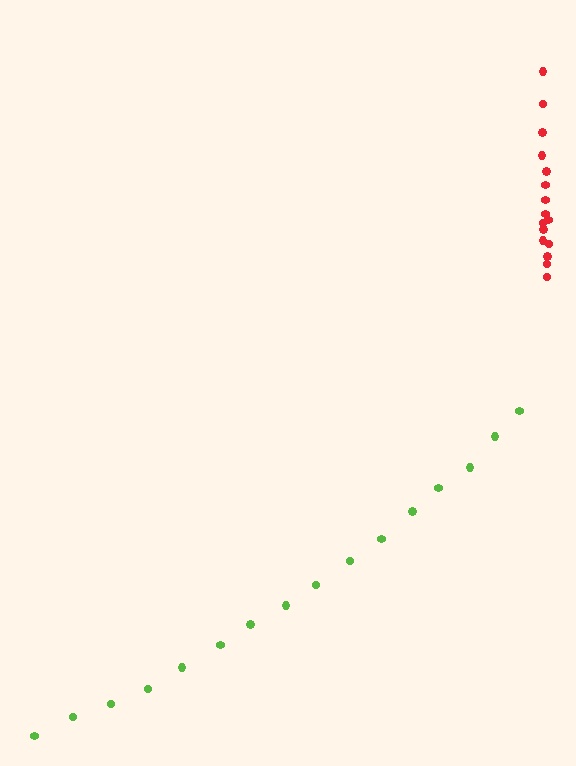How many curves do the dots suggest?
There are 2 distinct paths.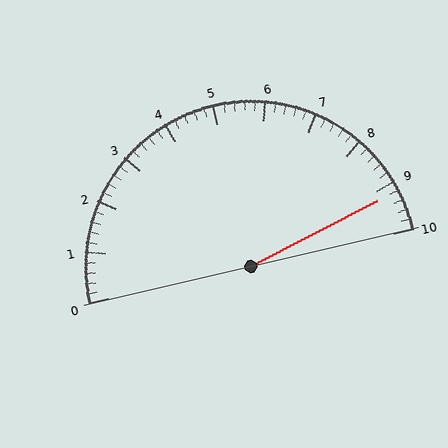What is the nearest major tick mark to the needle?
The nearest major tick mark is 9.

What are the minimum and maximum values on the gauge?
The gauge ranges from 0 to 10.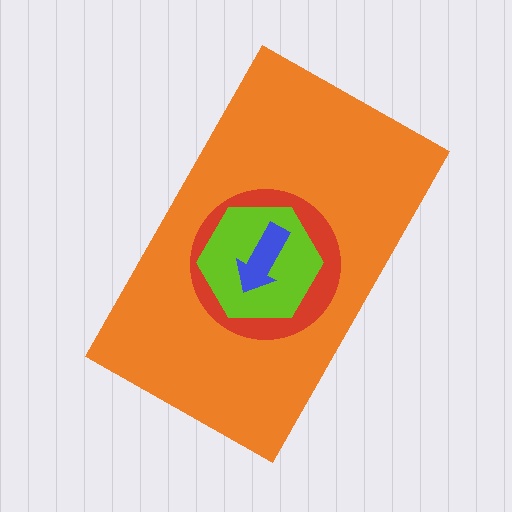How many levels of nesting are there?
4.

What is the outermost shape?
The orange rectangle.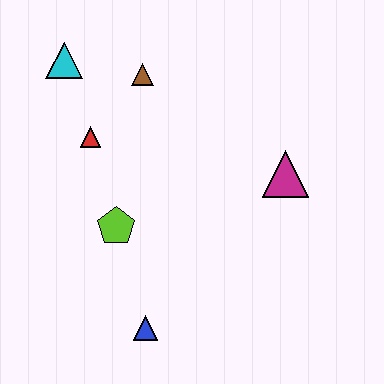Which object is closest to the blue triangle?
The lime pentagon is closest to the blue triangle.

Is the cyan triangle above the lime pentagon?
Yes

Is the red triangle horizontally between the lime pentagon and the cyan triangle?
Yes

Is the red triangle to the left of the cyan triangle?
No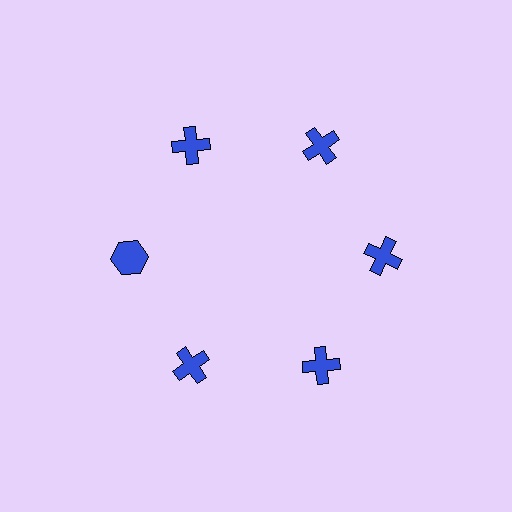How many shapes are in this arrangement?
There are 6 shapes arranged in a ring pattern.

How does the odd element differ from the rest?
It has a different shape: hexagon instead of cross.